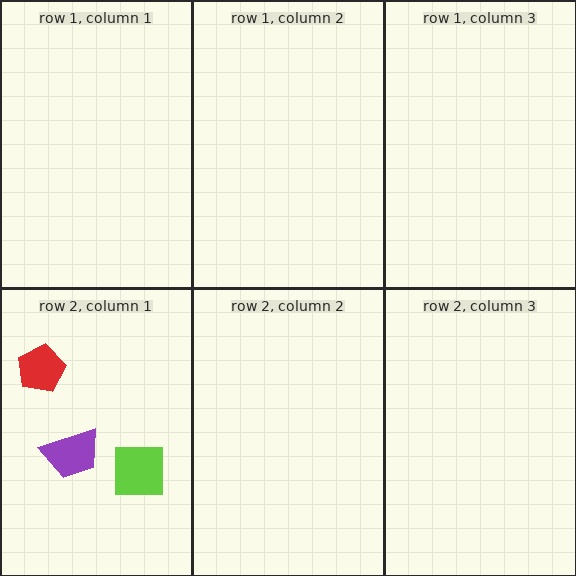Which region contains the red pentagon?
The row 2, column 1 region.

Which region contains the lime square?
The row 2, column 1 region.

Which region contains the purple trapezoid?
The row 2, column 1 region.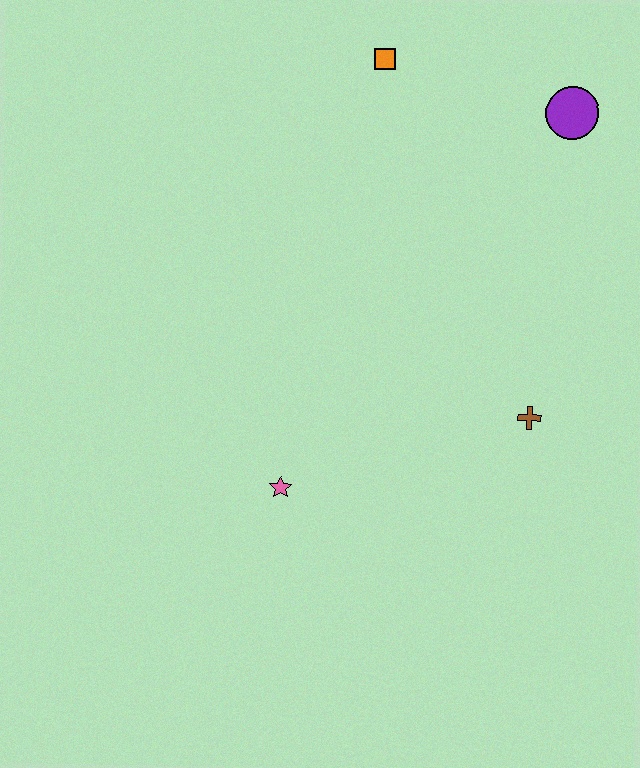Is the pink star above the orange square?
No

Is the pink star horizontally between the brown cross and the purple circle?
No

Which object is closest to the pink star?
The brown cross is closest to the pink star.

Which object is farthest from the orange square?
The pink star is farthest from the orange square.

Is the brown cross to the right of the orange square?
Yes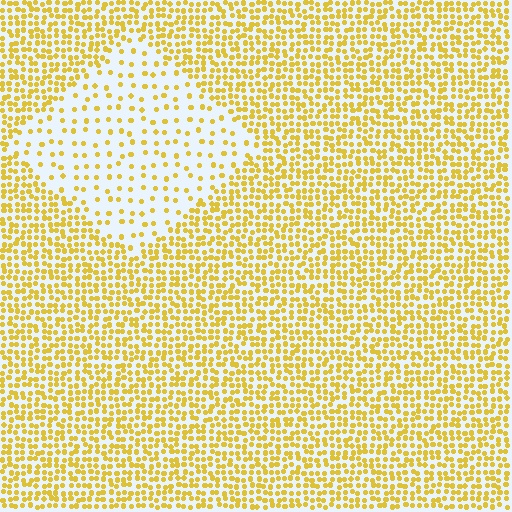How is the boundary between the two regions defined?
The boundary is defined by a change in element density (approximately 2.9x ratio). All elements are the same color, size, and shape.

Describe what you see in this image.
The image contains small yellow elements arranged at two different densities. A diamond-shaped region is visible where the elements are less densely packed than the surrounding area.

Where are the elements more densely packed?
The elements are more densely packed outside the diamond boundary.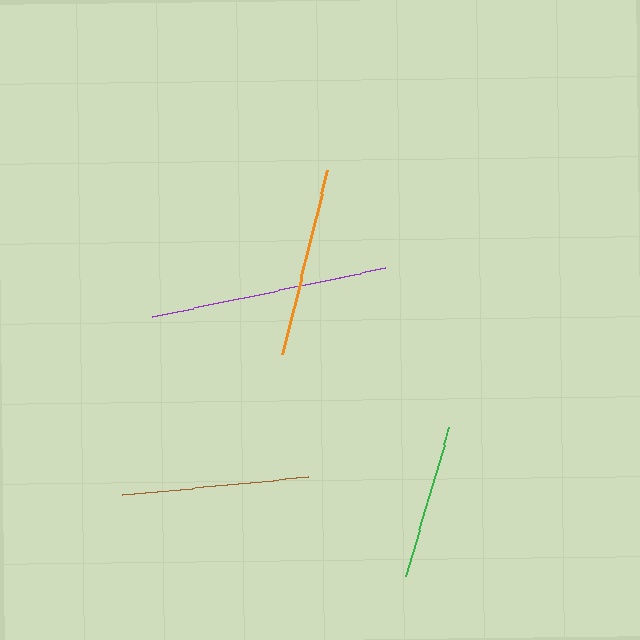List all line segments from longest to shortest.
From longest to shortest: purple, orange, brown, green.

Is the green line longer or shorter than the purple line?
The purple line is longer than the green line.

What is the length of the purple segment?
The purple segment is approximately 239 pixels long.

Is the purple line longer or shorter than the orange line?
The purple line is longer than the orange line.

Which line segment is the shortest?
The green line is the shortest at approximately 154 pixels.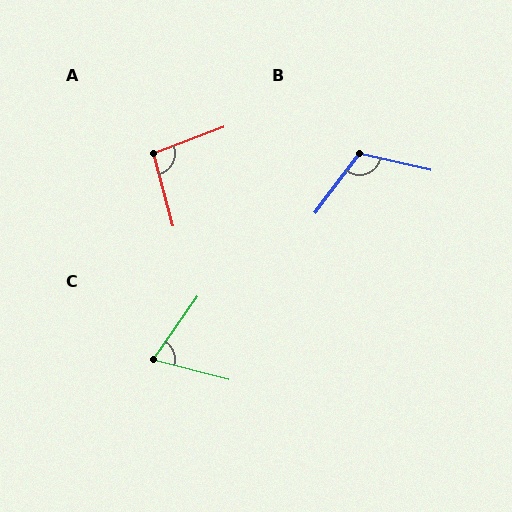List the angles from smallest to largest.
C (69°), A (96°), B (114°).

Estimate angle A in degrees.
Approximately 96 degrees.